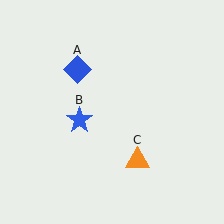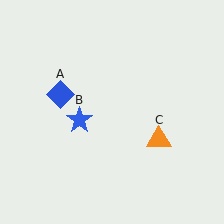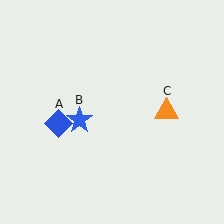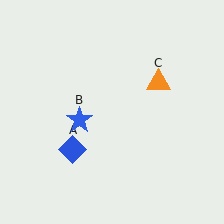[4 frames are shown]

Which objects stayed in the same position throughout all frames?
Blue star (object B) remained stationary.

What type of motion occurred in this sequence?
The blue diamond (object A), orange triangle (object C) rotated counterclockwise around the center of the scene.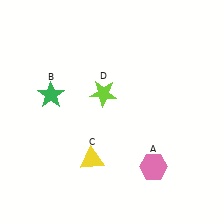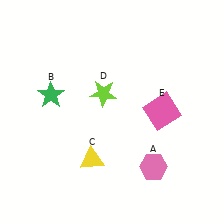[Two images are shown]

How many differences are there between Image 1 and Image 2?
There is 1 difference between the two images.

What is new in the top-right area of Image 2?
A pink square (E) was added in the top-right area of Image 2.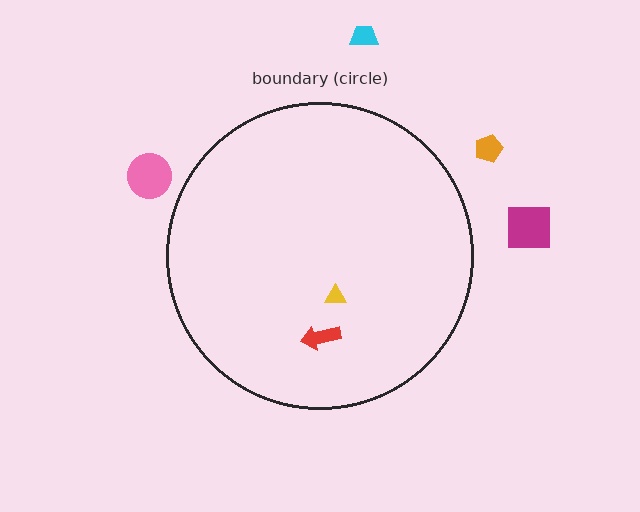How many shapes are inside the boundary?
2 inside, 4 outside.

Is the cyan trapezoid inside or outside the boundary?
Outside.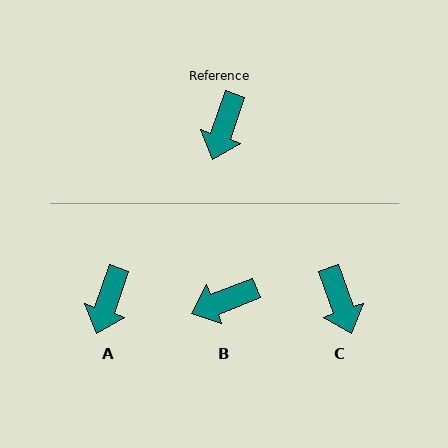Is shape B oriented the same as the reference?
No, it is off by about 50 degrees.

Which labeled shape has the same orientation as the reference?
A.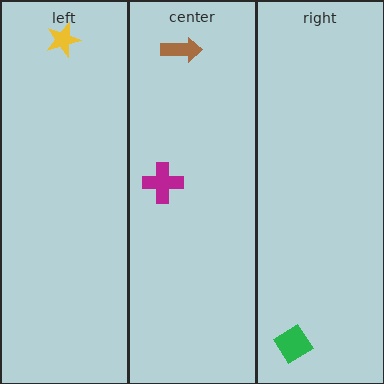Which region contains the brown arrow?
The center region.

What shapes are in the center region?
The magenta cross, the brown arrow.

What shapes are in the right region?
The green diamond.